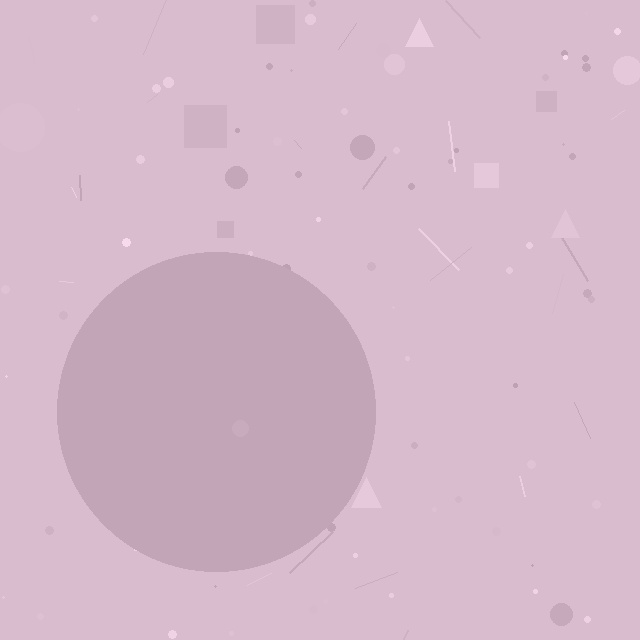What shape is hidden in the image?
A circle is hidden in the image.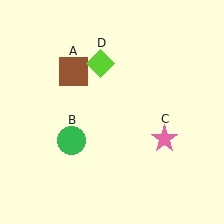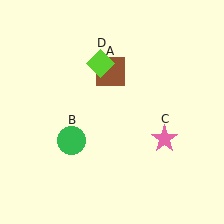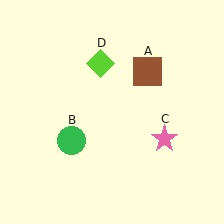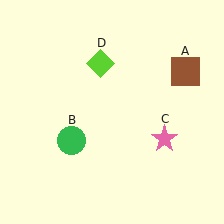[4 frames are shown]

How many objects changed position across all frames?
1 object changed position: brown square (object A).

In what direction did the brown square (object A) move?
The brown square (object A) moved right.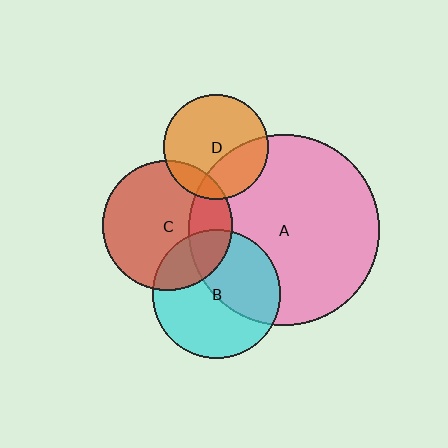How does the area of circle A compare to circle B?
Approximately 2.2 times.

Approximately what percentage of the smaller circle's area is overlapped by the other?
Approximately 25%.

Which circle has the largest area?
Circle A (pink).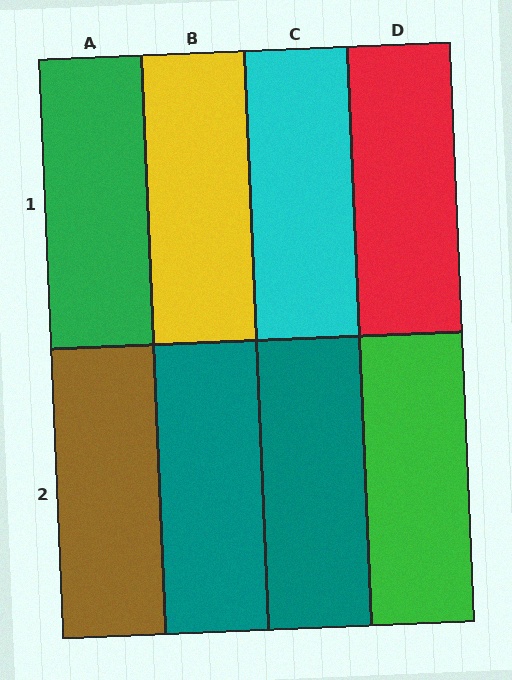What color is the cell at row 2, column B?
Teal.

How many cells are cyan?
1 cell is cyan.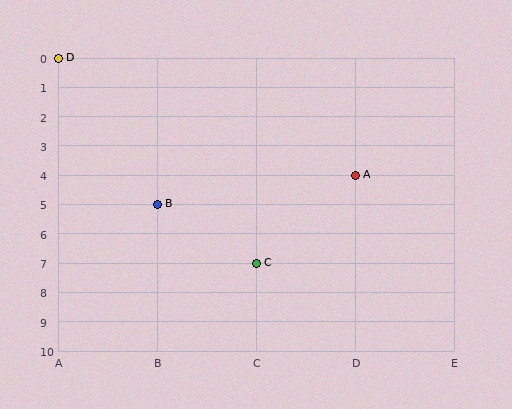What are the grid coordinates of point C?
Point C is at grid coordinates (C, 7).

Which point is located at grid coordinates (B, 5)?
Point B is at (B, 5).